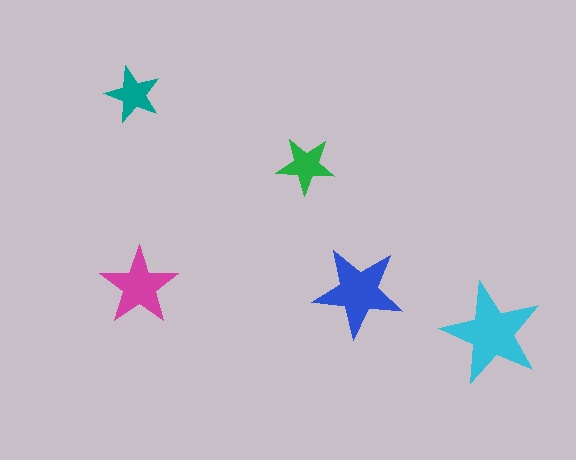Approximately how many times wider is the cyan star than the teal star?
About 2 times wider.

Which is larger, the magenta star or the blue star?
The blue one.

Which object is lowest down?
The cyan star is bottommost.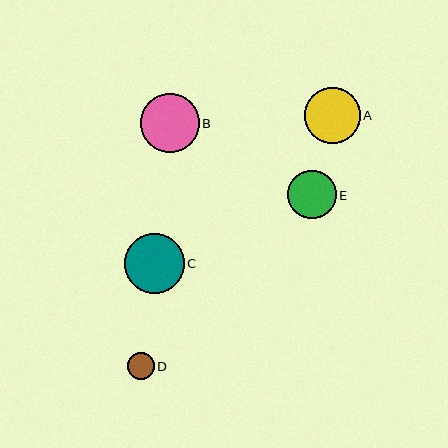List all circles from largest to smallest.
From largest to smallest: C, B, A, E, D.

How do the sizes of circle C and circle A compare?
Circle C and circle A are approximately the same size.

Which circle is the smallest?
Circle D is the smallest with a size of approximately 26 pixels.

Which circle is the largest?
Circle C is the largest with a size of approximately 60 pixels.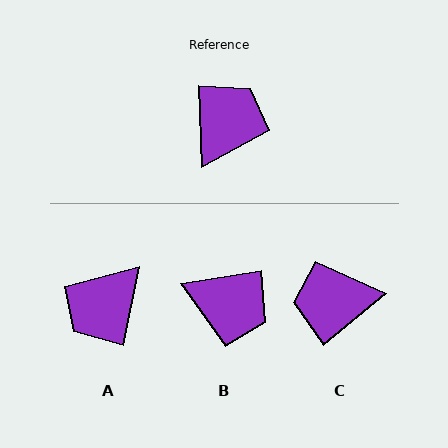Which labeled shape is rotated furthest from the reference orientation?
A, about 167 degrees away.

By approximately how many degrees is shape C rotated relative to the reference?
Approximately 128 degrees counter-clockwise.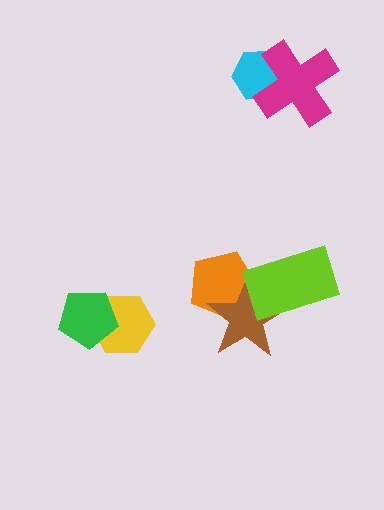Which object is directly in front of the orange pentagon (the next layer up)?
The brown star is directly in front of the orange pentagon.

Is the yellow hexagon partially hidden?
Yes, it is partially covered by another shape.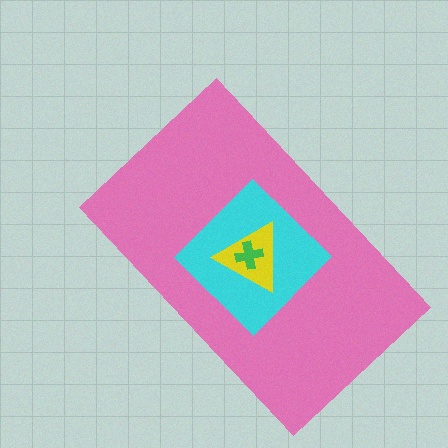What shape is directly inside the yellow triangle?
The green cross.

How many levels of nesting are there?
4.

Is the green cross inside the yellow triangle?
Yes.